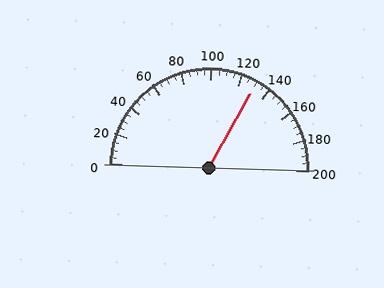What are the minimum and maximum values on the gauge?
The gauge ranges from 0 to 200.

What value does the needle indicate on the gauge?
The needle indicates approximately 130.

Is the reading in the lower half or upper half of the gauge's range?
The reading is in the upper half of the range (0 to 200).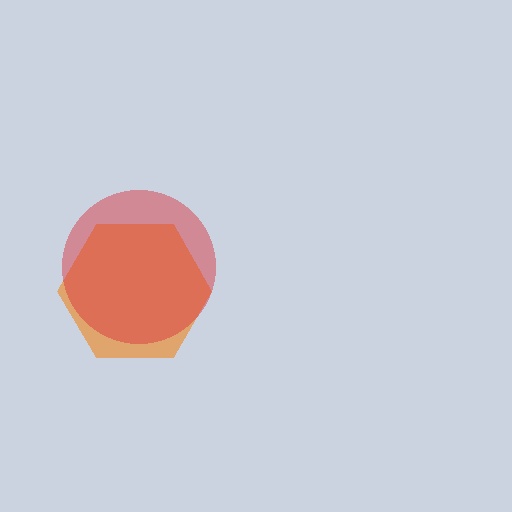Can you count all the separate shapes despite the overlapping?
Yes, there are 2 separate shapes.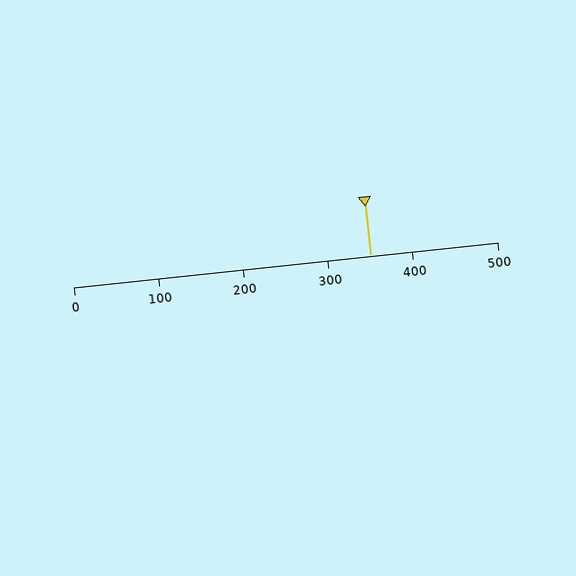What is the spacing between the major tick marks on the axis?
The major ticks are spaced 100 apart.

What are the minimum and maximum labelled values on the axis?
The axis runs from 0 to 500.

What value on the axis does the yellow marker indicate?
The marker indicates approximately 350.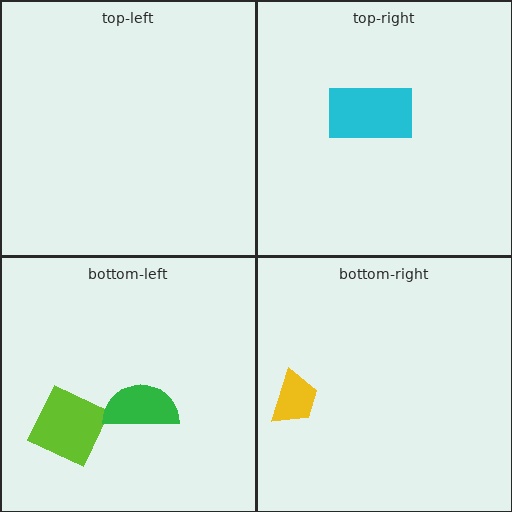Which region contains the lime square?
The bottom-left region.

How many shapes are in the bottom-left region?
2.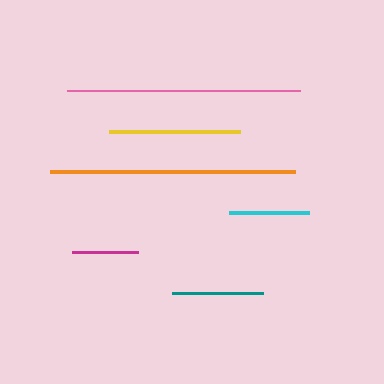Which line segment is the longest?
The orange line is the longest at approximately 245 pixels.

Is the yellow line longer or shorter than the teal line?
The yellow line is longer than the teal line.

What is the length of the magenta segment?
The magenta segment is approximately 66 pixels long.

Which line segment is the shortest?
The magenta line is the shortest at approximately 66 pixels.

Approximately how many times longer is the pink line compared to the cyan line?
The pink line is approximately 2.9 times the length of the cyan line.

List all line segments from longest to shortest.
From longest to shortest: orange, pink, yellow, teal, cyan, magenta.